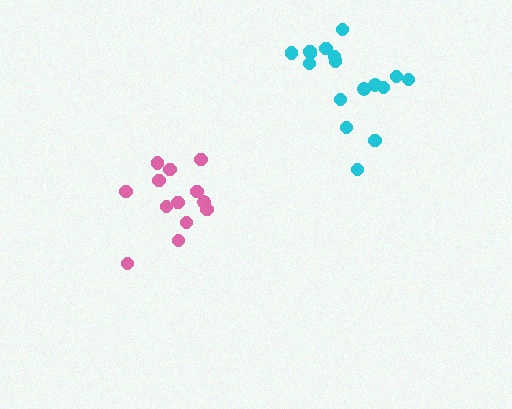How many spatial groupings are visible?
There are 2 spatial groupings.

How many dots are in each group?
Group 1: 13 dots, Group 2: 17 dots (30 total).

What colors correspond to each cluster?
The clusters are colored: pink, cyan.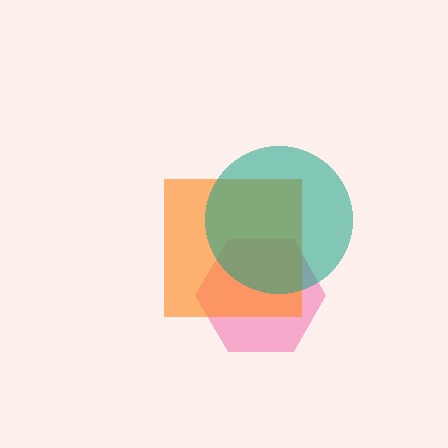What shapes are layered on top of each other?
The layered shapes are: a pink hexagon, an orange square, a teal circle.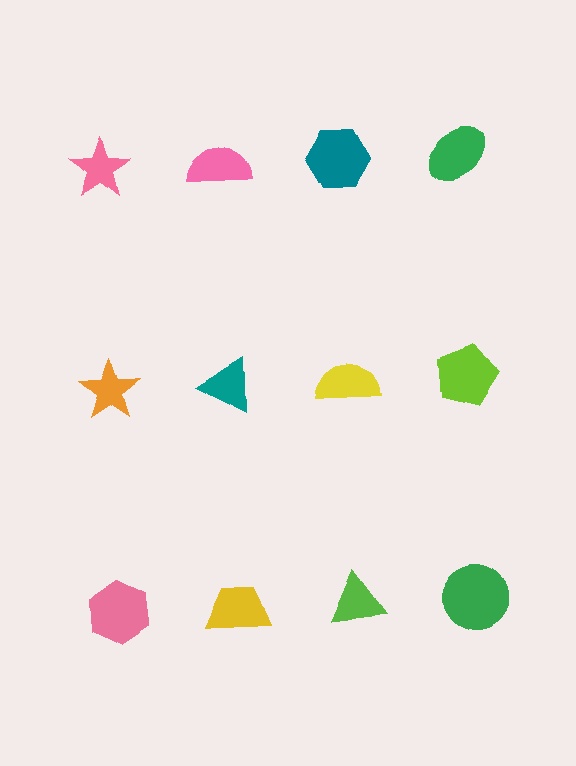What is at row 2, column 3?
A yellow semicircle.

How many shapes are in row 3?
4 shapes.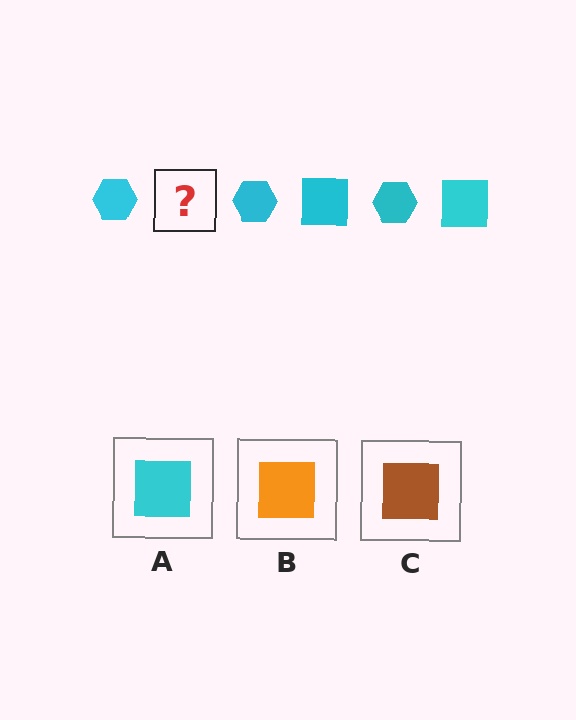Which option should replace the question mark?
Option A.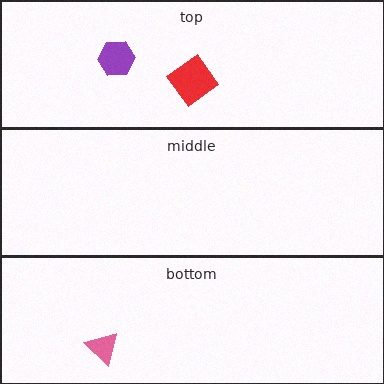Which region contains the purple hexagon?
The top region.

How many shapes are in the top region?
2.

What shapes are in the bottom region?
The pink triangle.